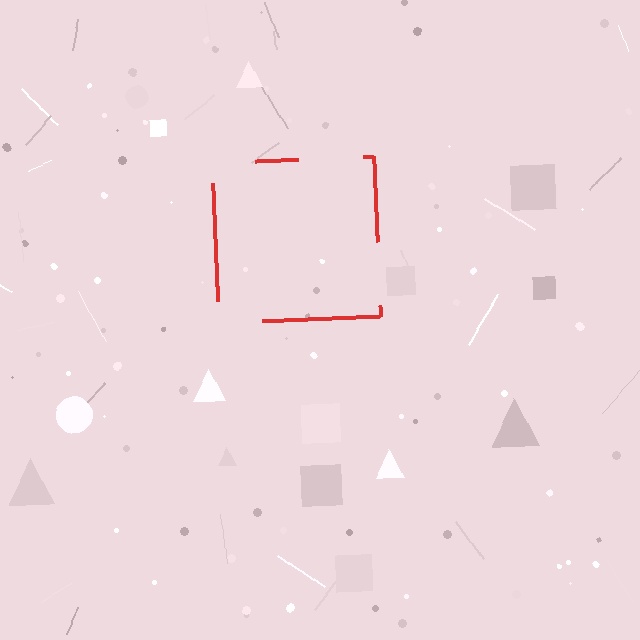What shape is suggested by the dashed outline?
The dashed outline suggests a square.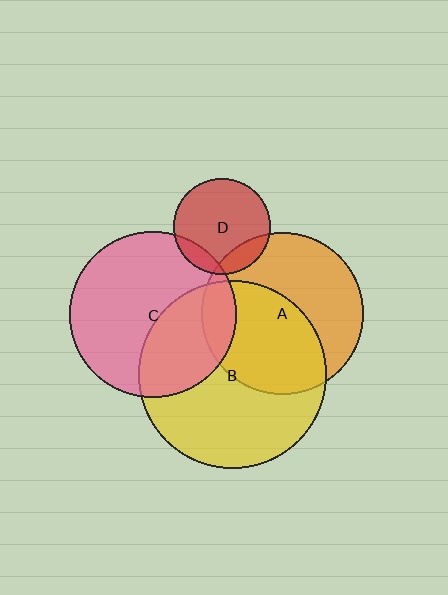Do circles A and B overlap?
Yes.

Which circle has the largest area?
Circle B (yellow).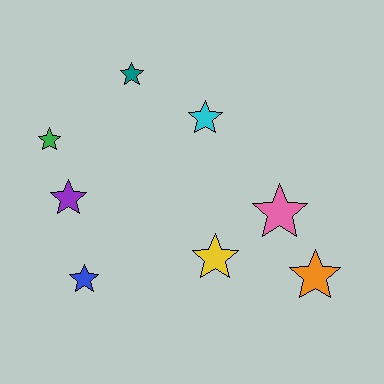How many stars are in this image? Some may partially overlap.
There are 8 stars.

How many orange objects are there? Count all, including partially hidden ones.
There is 1 orange object.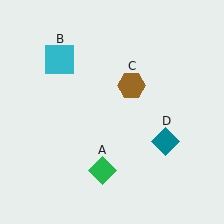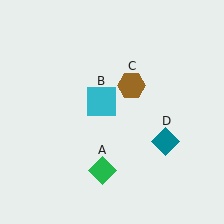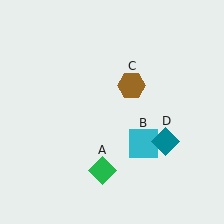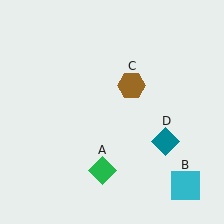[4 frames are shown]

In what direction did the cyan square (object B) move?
The cyan square (object B) moved down and to the right.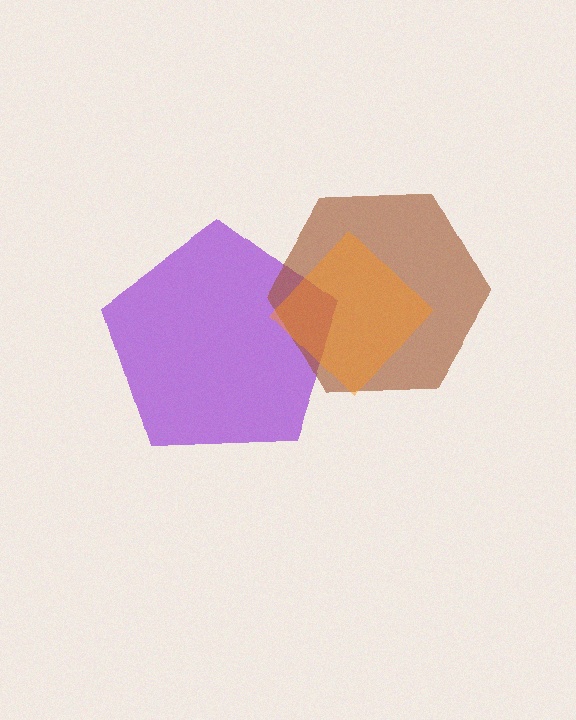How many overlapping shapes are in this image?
There are 3 overlapping shapes in the image.